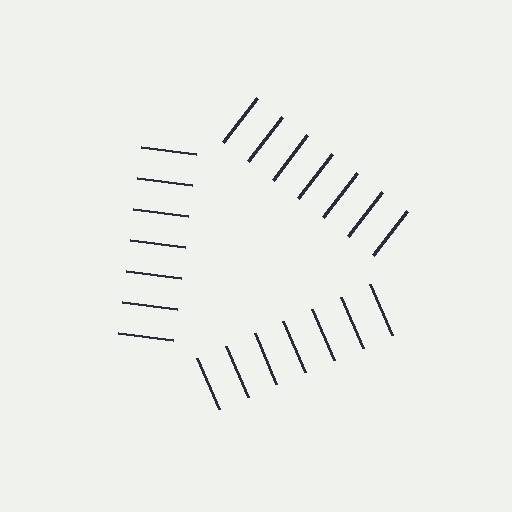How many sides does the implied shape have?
3 sides — the line-ends trace a triangle.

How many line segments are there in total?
21 — 7 along each of the 3 edges.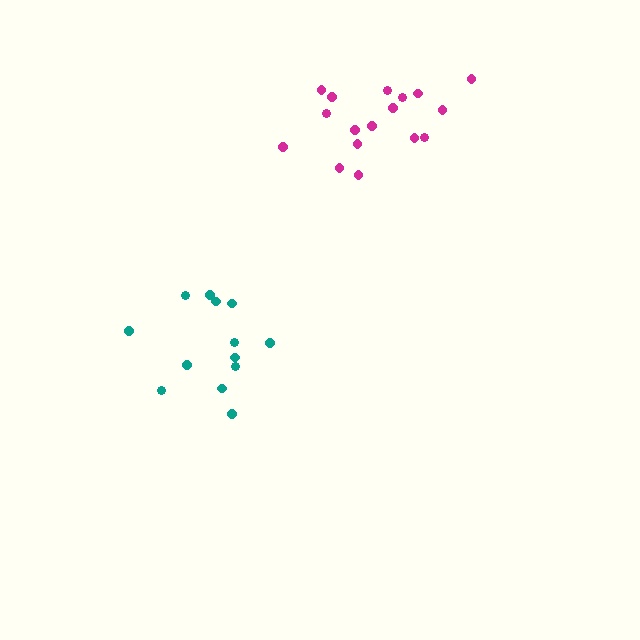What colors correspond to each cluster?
The clusters are colored: teal, magenta.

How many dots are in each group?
Group 1: 13 dots, Group 2: 17 dots (30 total).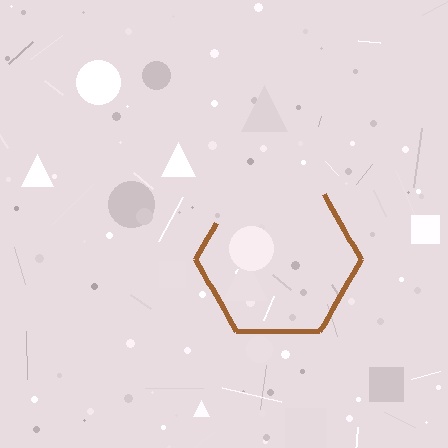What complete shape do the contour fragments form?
The contour fragments form a hexagon.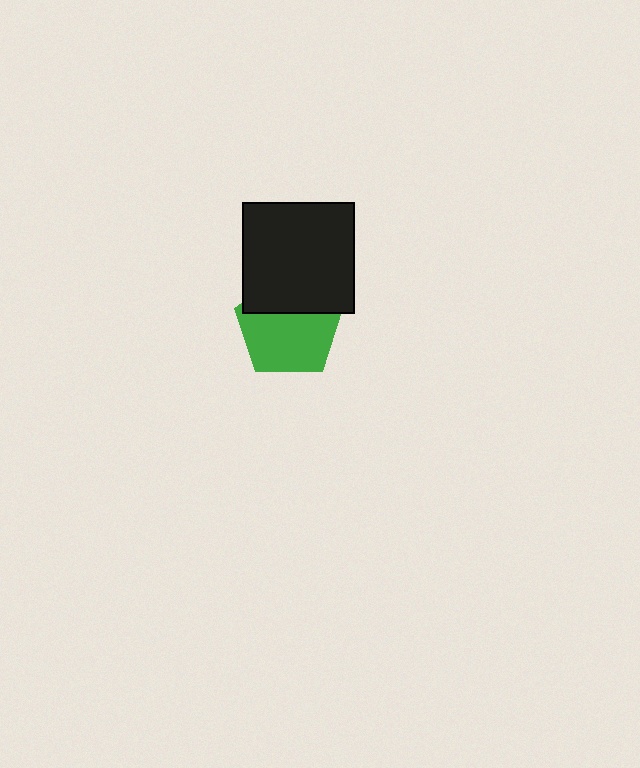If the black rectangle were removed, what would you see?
You would see the complete green pentagon.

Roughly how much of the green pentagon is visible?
Most of it is visible (roughly 65%).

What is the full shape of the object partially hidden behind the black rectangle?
The partially hidden object is a green pentagon.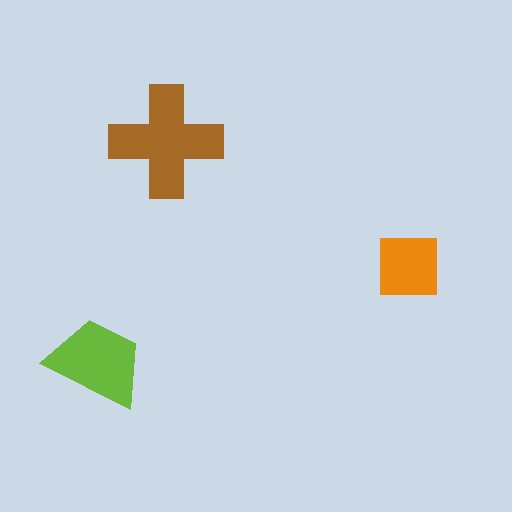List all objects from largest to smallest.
The brown cross, the lime trapezoid, the orange square.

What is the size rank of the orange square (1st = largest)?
3rd.